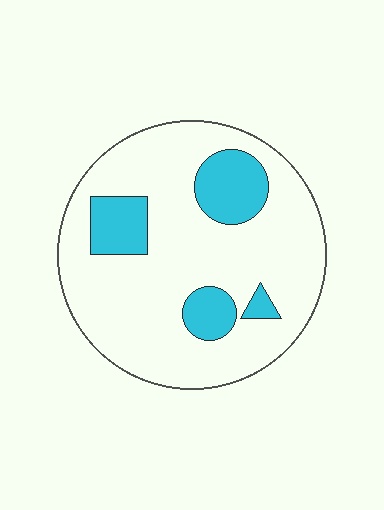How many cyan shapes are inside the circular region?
4.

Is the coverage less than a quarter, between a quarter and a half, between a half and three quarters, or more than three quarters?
Less than a quarter.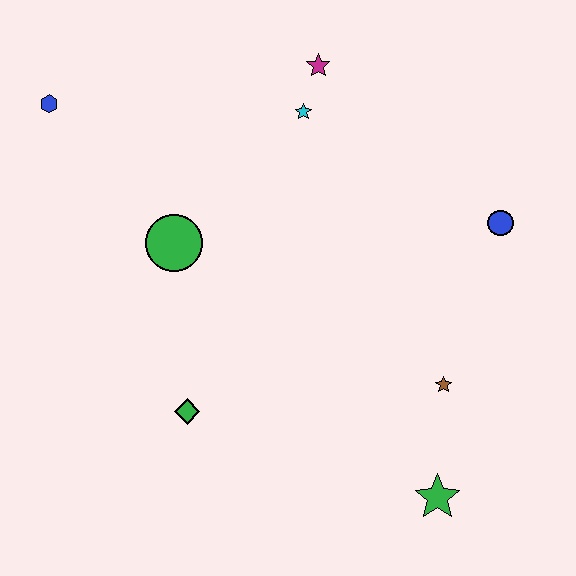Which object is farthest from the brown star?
The blue hexagon is farthest from the brown star.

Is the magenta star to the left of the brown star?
Yes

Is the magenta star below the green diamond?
No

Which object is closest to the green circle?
The green diamond is closest to the green circle.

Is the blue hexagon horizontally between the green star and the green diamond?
No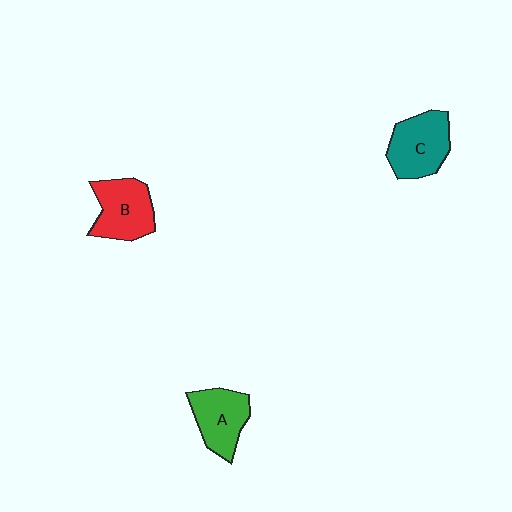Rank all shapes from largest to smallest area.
From largest to smallest: C (teal), B (red), A (green).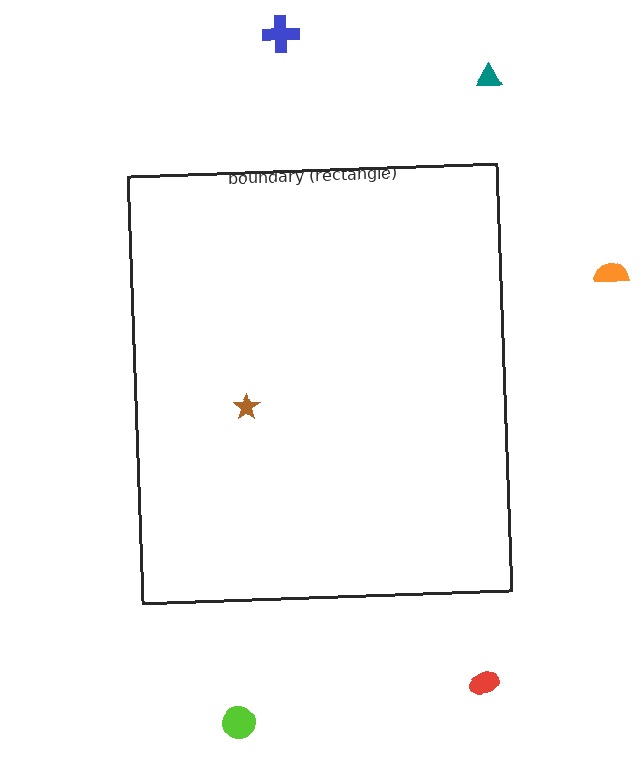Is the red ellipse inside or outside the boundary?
Outside.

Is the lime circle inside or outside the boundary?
Outside.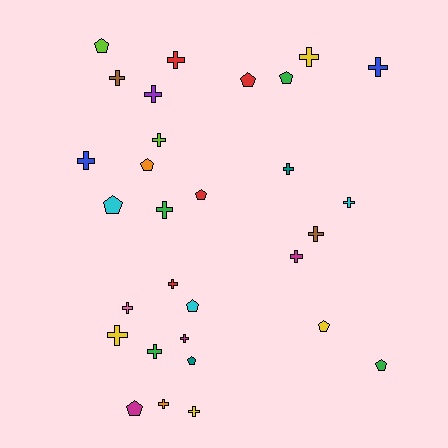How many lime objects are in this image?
There are 2 lime objects.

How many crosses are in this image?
There are 19 crosses.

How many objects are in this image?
There are 30 objects.